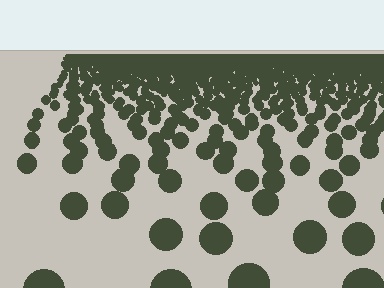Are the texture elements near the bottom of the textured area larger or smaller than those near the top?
Larger. Near the bottom, elements are closer to the viewer and appear at a bigger on-screen size.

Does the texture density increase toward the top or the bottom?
Density increases toward the top.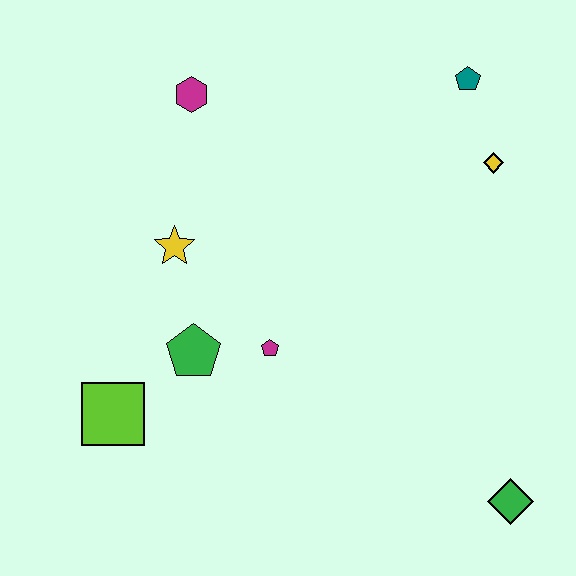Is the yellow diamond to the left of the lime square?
No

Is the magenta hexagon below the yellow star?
No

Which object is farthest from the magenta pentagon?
The teal pentagon is farthest from the magenta pentagon.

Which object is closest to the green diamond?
The magenta pentagon is closest to the green diamond.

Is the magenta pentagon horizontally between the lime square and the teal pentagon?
Yes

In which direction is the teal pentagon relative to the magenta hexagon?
The teal pentagon is to the right of the magenta hexagon.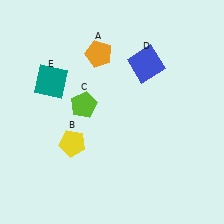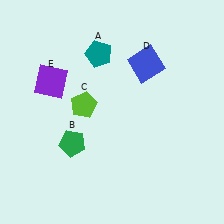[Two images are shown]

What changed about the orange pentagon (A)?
In Image 1, A is orange. In Image 2, it changed to teal.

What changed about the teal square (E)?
In Image 1, E is teal. In Image 2, it changed to purple.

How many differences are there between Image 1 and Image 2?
There are 3 differences between the two images.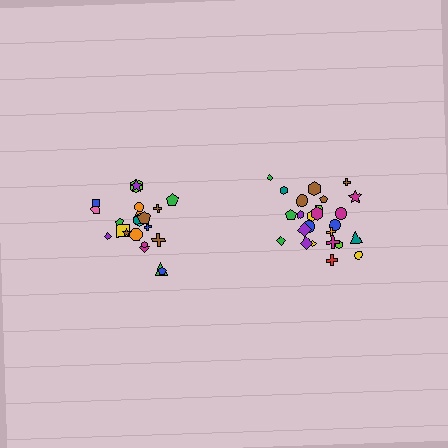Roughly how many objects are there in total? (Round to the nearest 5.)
Roughly 45 objects in total.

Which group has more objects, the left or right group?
The right group.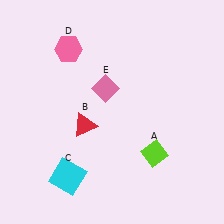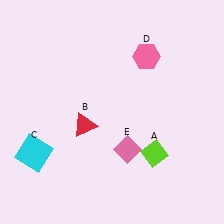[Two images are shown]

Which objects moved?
The objects that moved are: the cyan square (C), the pink hexagon (D), the pink diamond (E).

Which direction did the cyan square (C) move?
The cyan square (C) moved left.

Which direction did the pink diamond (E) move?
The pink diamond (E) moved down.